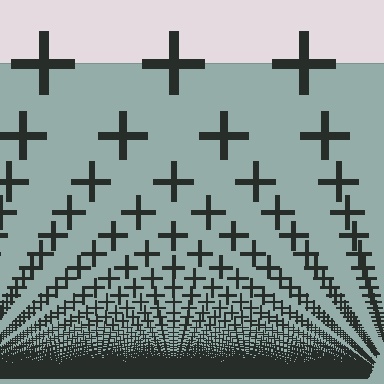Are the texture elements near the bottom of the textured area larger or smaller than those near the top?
Smaller. The gradient is inverted — elements near the bottom are smaller and denser.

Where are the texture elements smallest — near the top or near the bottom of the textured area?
Near the bottom.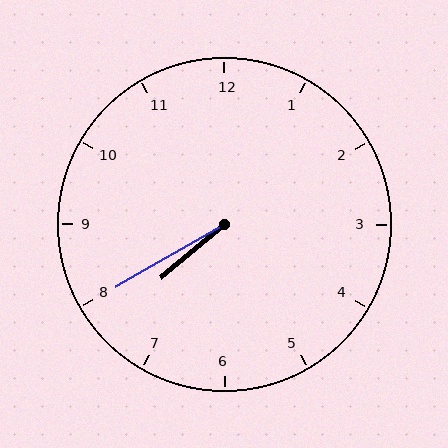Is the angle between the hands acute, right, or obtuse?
It is acute.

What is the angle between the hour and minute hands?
Approximately 10 degrees.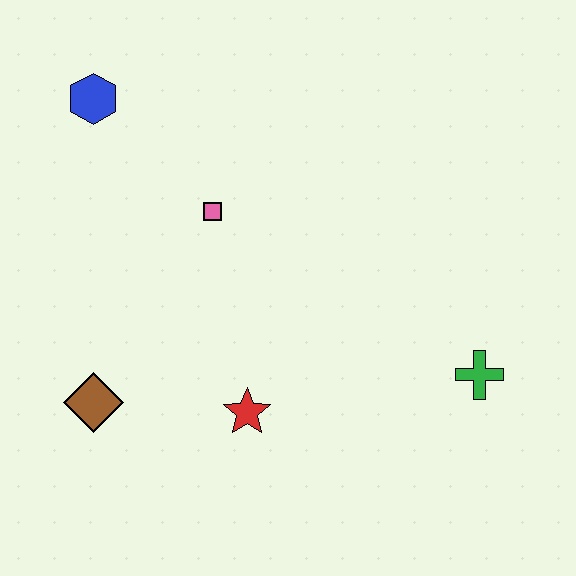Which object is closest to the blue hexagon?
The pink square is closest to the blue hexagon.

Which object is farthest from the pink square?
The green cross is farthest from the pink square.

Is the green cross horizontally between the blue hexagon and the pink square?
No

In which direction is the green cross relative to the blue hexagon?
The green cross is to the right of the blue hexagon.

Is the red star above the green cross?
No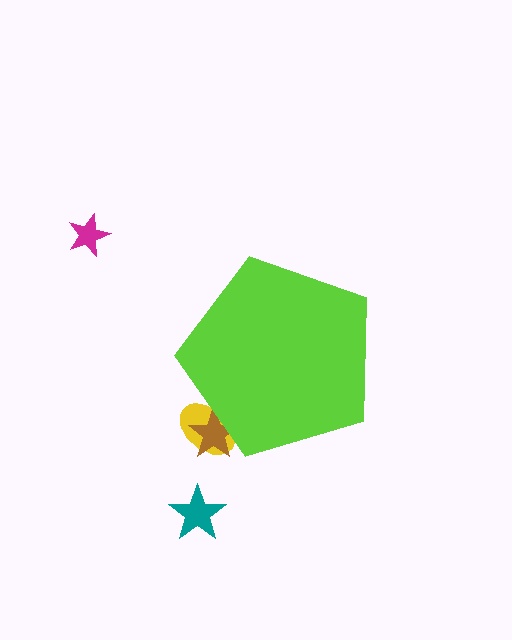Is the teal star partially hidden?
No, the teal star is fully visible.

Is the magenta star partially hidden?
No, the magenta star is fully visible.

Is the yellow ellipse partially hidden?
Yes, the yellow ellipse is partially hidden behind the lime pentagon.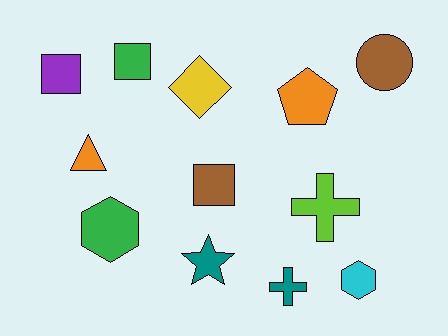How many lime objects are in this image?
There is 1 lime object.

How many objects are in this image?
There are 12 objects.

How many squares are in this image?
There are 3 squares.